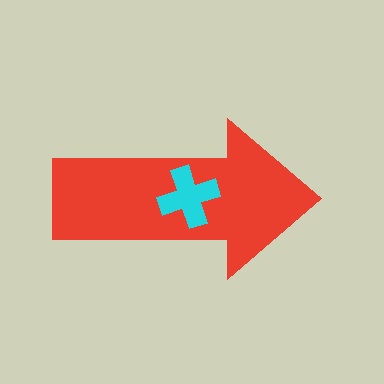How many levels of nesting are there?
2.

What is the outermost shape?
The red arrow.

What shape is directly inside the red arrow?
The cyan cross.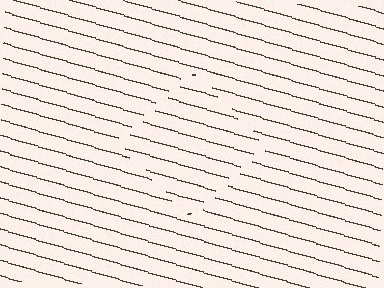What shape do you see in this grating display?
An illusory square. The interior of the shape contains the same grating, shifted by half a period — the contour is defined by the phase discontinuity where line-ends from the inner and outer gratings abut.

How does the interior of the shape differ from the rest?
The interior of the shape contains the same grating, shifted by half a period — the contour is defined by the phase discontinuity where line-ends from the inner and outer gratings abut.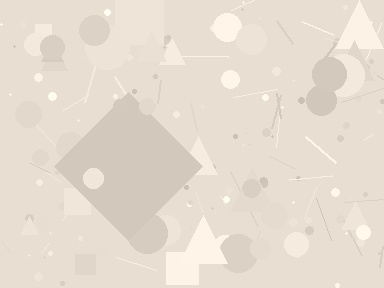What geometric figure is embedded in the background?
A diamond is embedded in the background.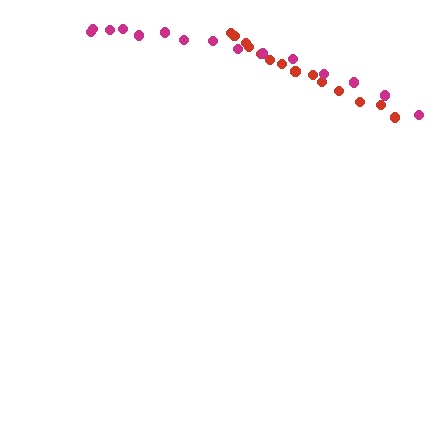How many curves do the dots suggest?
There are 2 distinct paths.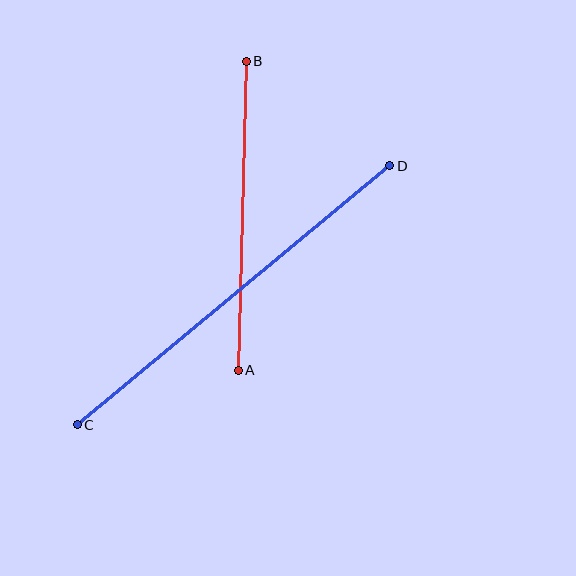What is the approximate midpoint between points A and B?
The midpoint is at approximately (242, 216) pixels.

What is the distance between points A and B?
The distance is approximately 310 pixels.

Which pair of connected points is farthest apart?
Points C and D are farthest apart.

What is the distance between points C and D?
The distance is approximately 406 pixels.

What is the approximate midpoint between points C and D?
The midpoint is at approximately (233, 295) pixels.